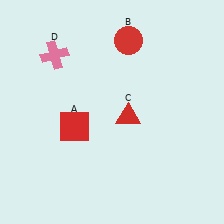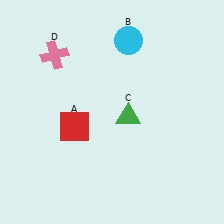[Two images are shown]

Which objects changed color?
B changed from red to cyan. C changed from red to green.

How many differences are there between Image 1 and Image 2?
There are 2 differences between the two images.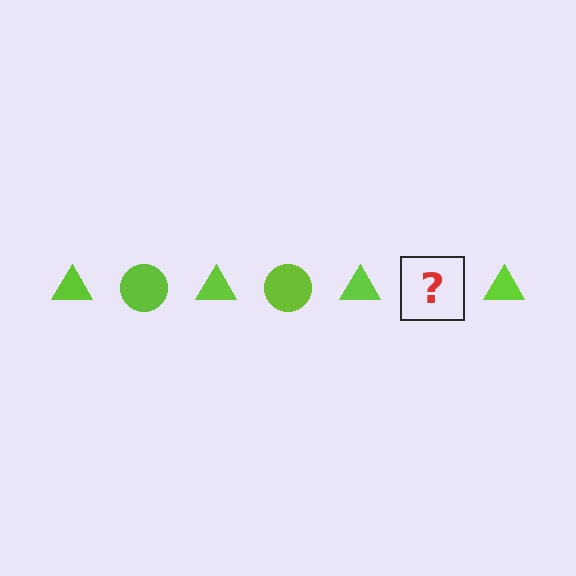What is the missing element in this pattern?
The missing element is a lime circle.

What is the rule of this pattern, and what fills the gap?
The rule is that the pattern cycles through triangle, circle shapes in lime. The gap should be filled with a lime circle.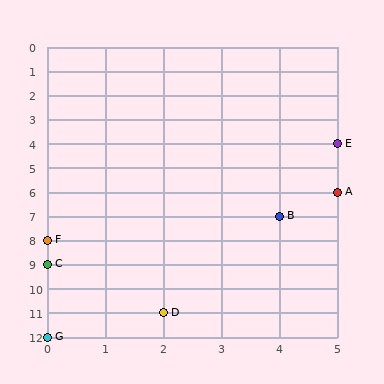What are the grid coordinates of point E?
Point E is at grid coordinates (5, 4).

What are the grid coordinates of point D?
Point D is at grid coordinates (2, 11).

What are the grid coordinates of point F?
Point F is at grid coordinates (0, 8).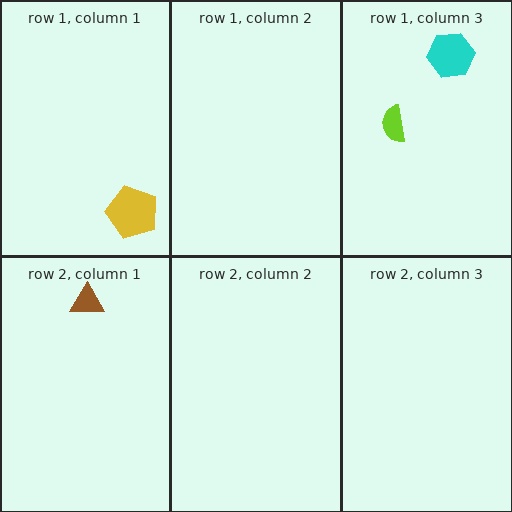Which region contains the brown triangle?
The row 2, column 1 region.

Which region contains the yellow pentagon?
The row 1, column 1 region.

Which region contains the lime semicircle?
The row 1, column 3 region.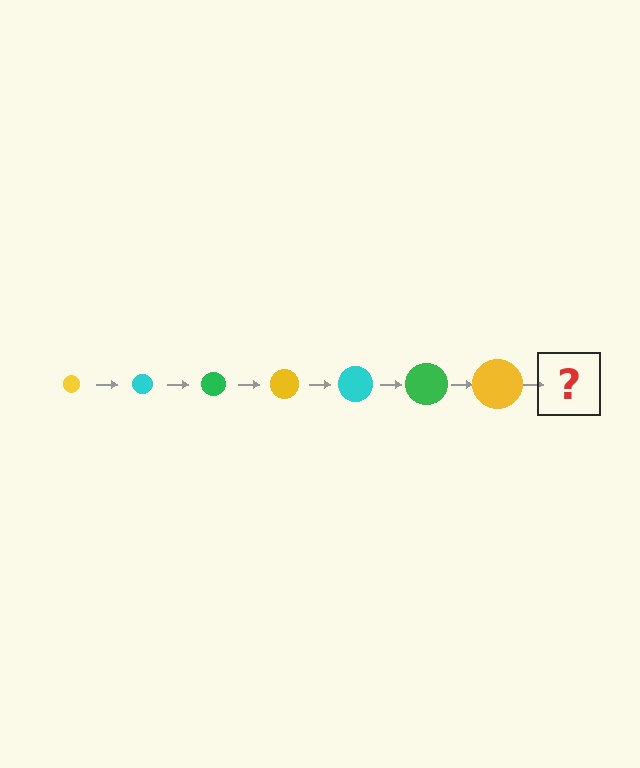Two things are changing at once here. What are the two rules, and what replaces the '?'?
The two rules are that the circle grows larger each step and the color cycles through yellow, cyan, and green. The '?' should be a cyan circle, larger than the previous one.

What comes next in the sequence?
The next element should be a cyan circle, larger than the previous one.